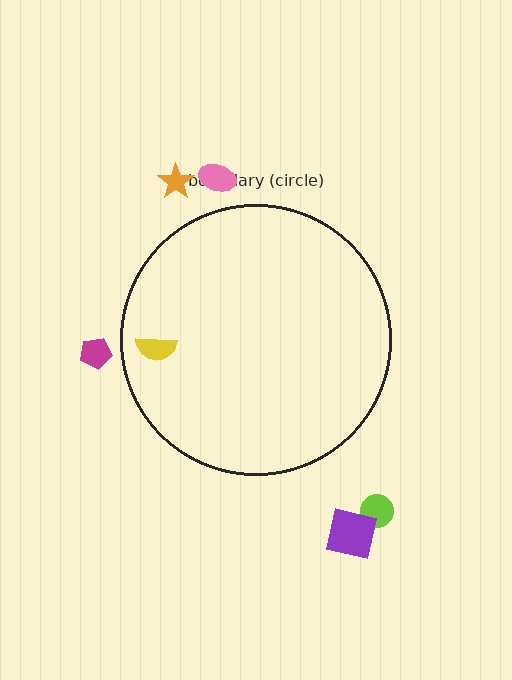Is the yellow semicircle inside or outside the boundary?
Inside.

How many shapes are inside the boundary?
1 inside, 5 outside.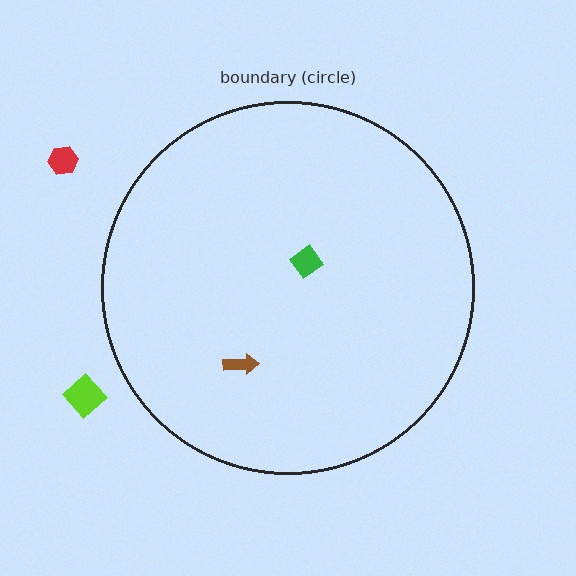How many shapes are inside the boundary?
2 inside, 2 outside.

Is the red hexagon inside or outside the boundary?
Outside.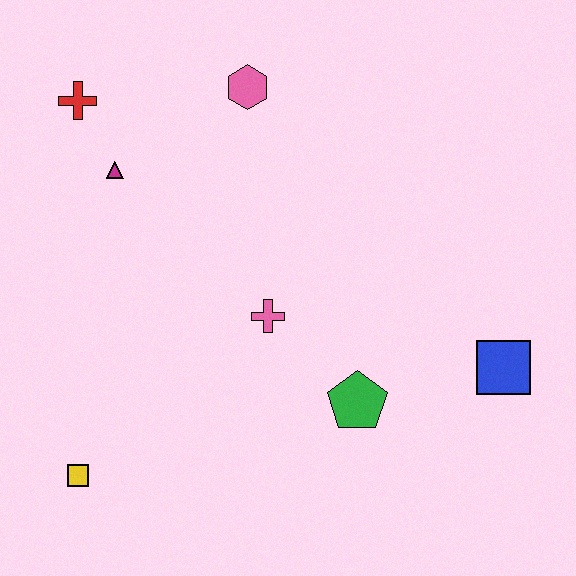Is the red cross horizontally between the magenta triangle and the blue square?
No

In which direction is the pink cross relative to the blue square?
The pink cross is to the left of the blue square.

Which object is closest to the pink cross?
The green pentagon is closest to the pink cross.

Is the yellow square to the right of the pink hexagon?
No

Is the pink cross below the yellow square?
No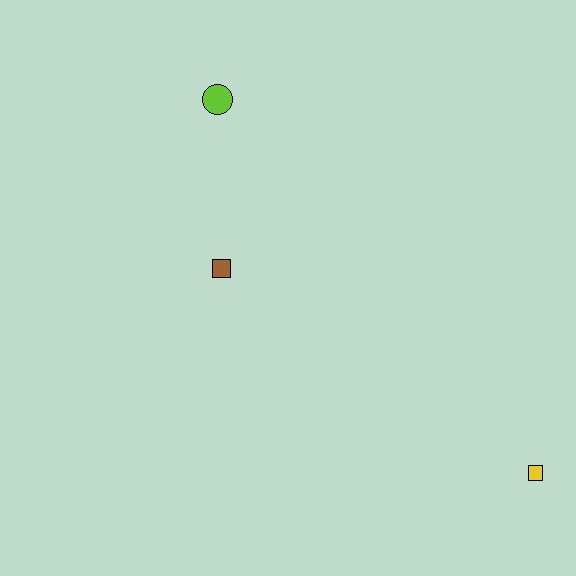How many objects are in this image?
There are 3 objects.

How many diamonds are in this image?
There are no diamonds.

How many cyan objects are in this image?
There are no cyan objects.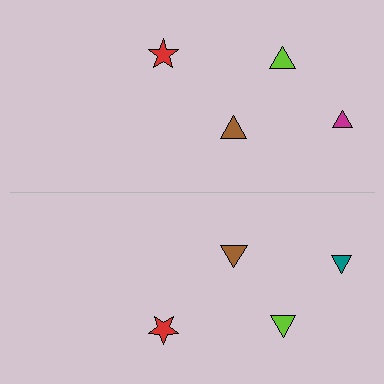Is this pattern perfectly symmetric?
No, the pattern is not perfectly symmetric. The teal triangle on the bottom side breaks the symmetry — its mirror counterpart is magenta.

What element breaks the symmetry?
The teal triangle on the bottom side breaks the symmetry — its mirror counterpart is magenta.